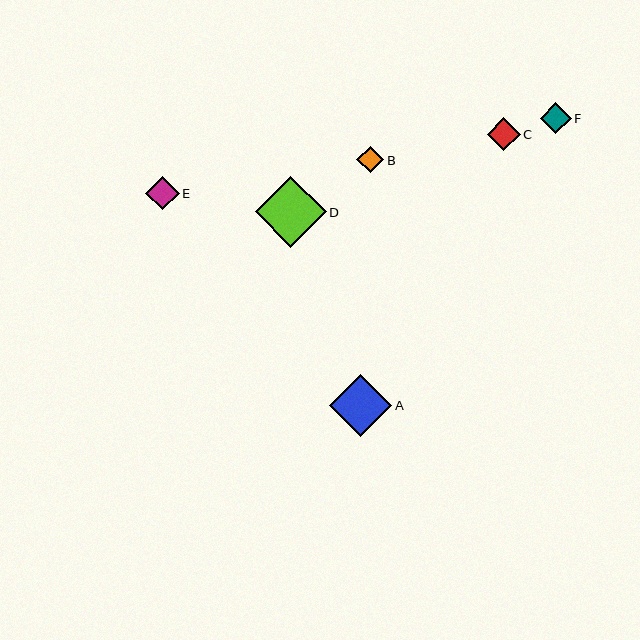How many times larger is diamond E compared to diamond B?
Diamond E is approximately 1.2 times the size of diamond B.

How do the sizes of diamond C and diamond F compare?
Diamond C and diamond F are approximately the same size.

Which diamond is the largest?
Diamond D is the largest with a size of approximately 71 pixels.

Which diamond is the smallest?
Diamond B is the smallest with a size of approximately 27 pixels.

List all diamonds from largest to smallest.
From largest to smallest: D, A, E, C, F, B.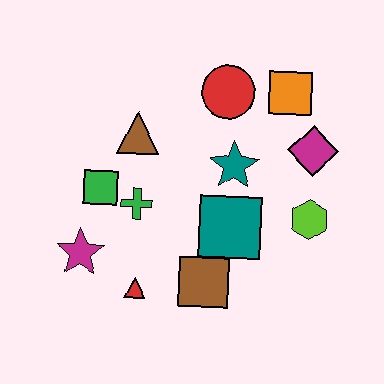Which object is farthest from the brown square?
The orange square is farthest from the brown square.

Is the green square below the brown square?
No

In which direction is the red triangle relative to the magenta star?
The red triangle is to the right of the magenta star.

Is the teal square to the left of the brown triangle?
No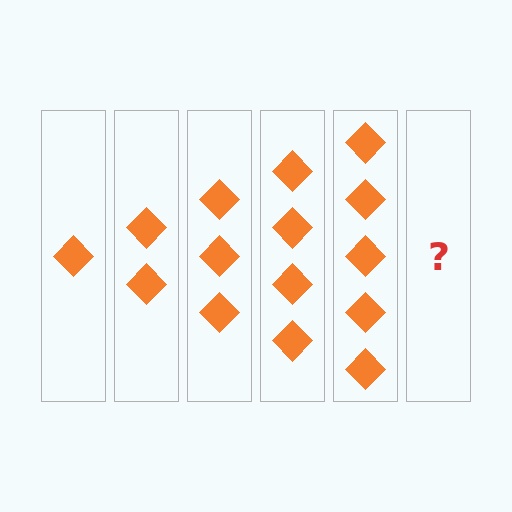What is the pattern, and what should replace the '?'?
The pattern is that each step adds one more diamond. The '?' should be 6 diamonds.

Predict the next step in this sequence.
The next step is 6 diamonds.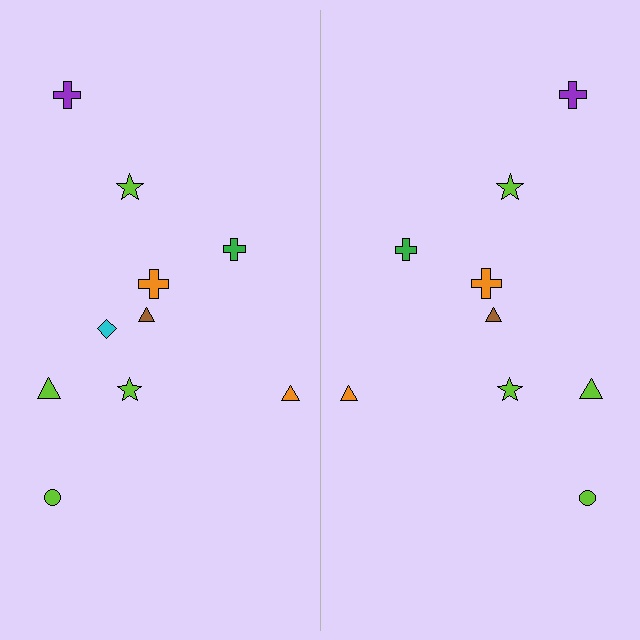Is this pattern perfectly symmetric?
No, the pattern is not perfectly symmetric. A cyan diamond is missing from the right side.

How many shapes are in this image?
There are 19 shapes in this image.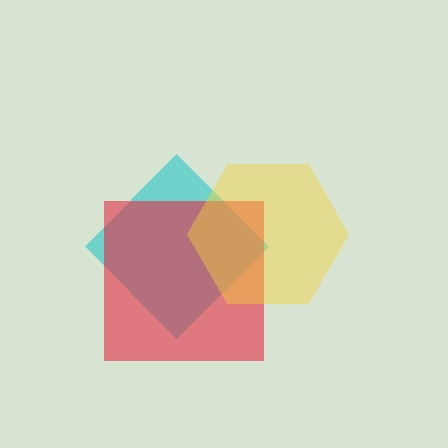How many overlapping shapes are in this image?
There are 3 overlapping shapes in the image.